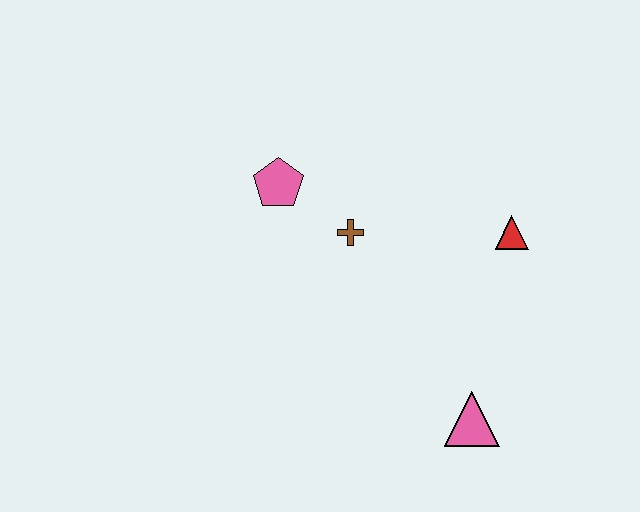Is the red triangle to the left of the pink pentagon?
No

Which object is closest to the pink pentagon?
The brown cross is closest to the pink pentagon.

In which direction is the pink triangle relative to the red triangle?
The pink triangle is below the red triangle.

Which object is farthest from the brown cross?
The pink triangle is farthest from the brown cross.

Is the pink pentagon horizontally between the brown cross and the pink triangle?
No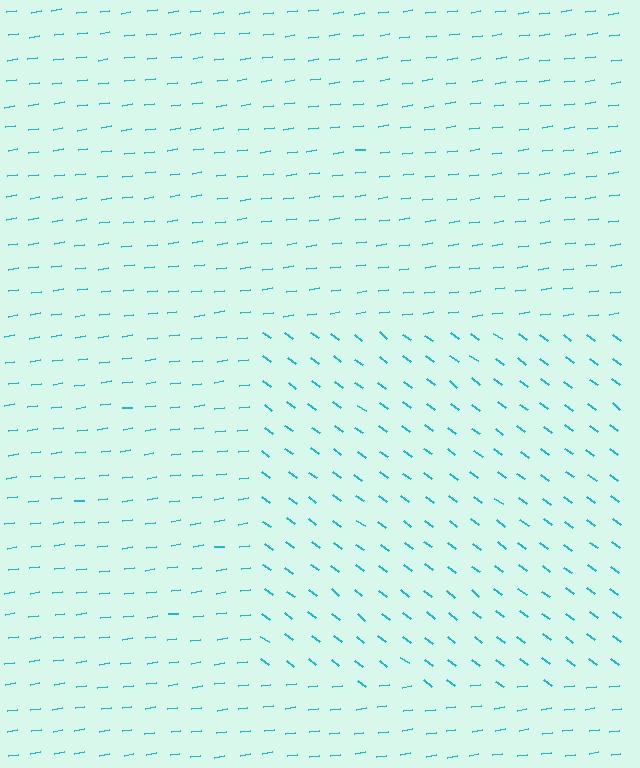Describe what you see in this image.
The image is filled with small cyan line segments. A rectangle region in the image has lines oriented differently from the surrounding lines, creating a visible texture boundary.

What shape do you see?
I see a rectangle.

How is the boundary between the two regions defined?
The boundary is defined purely by a change in line orientation (approximately 45 degrees difference). All lines are the same color and thickness.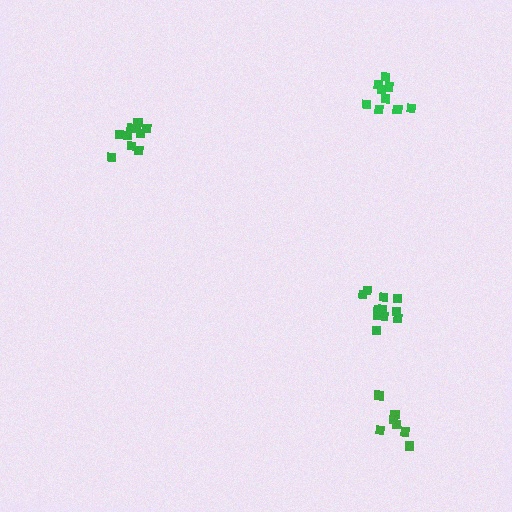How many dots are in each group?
Group 1: 12 dots, Group 2: 9 dots, Group 3: 10 dots, Group 4: 7 dots (38 total).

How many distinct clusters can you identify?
There are 4 distinct clusters.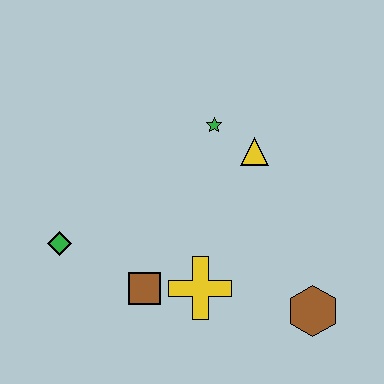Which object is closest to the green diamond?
The brown square is closest to the green diamond.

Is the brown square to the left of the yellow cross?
Yes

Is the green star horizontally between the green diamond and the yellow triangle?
Yes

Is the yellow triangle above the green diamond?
Yes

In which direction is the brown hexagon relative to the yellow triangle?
The brown hexagon is below the yellow triangle.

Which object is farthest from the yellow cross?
The green star is farthest from the yellow cross.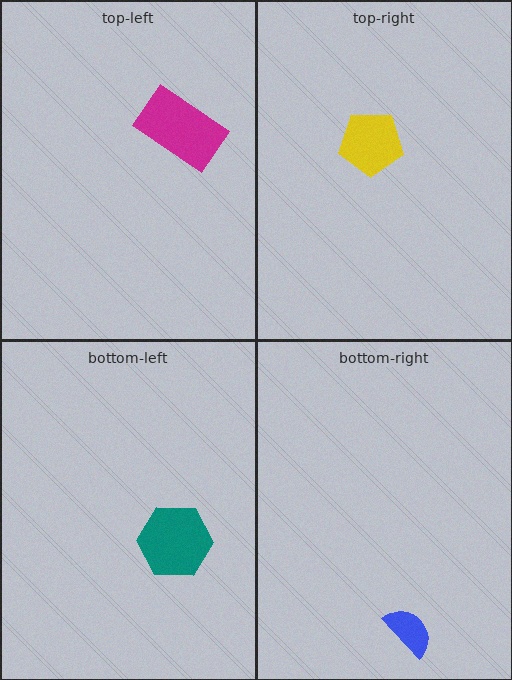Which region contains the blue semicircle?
The bottom-right region.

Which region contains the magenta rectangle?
The top-left region.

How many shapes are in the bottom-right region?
1.